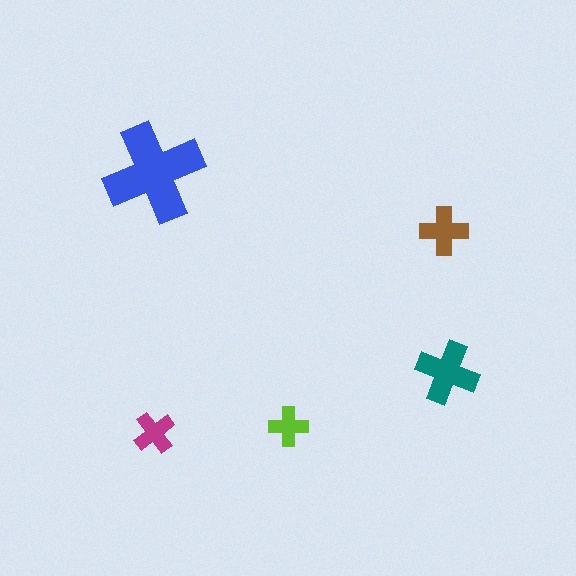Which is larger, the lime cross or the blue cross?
The blue one.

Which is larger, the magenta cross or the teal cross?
The teal one.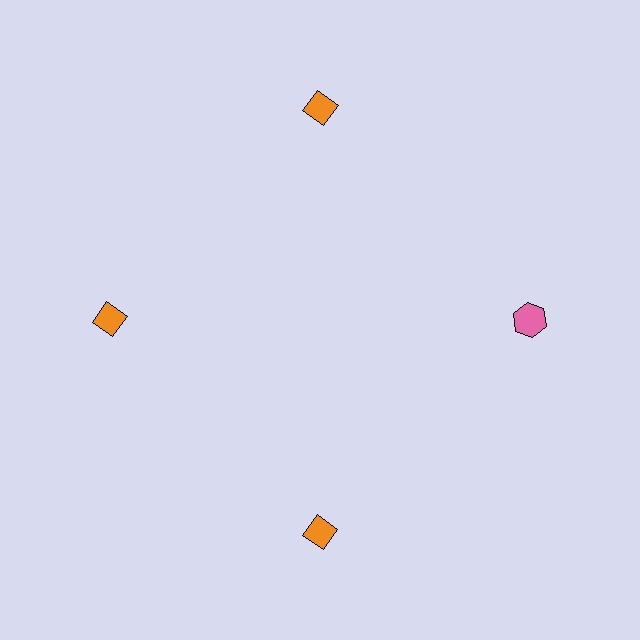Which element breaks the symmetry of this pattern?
The pink hexagon at roughly the 3 o'clock position breaks the symmetry. All other shapes are orange diamonds.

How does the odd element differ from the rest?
It differs in both color (pink instead of orange) and shape (hexagon instead of diamond).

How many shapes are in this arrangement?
There are 4 shapes arranged in a ring pattern.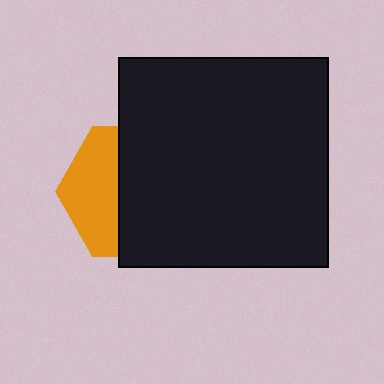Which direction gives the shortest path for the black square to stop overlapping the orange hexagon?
Moving right gives the shortest separation.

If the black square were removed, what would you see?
You would see the complete orange hexagon.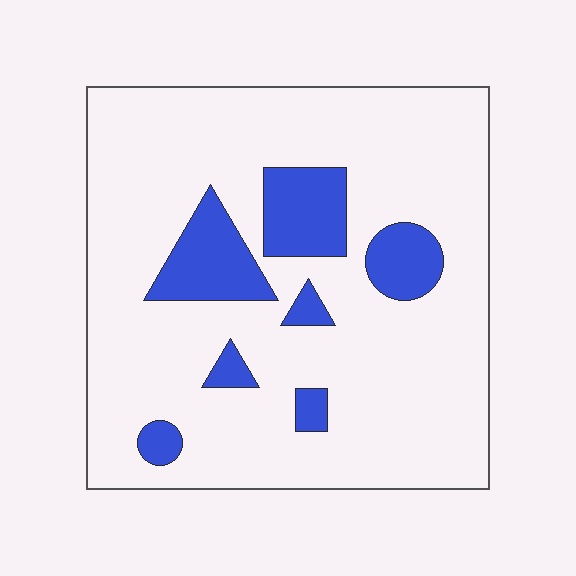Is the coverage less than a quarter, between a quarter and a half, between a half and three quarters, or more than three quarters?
Less than a quarter.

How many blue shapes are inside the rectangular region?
7.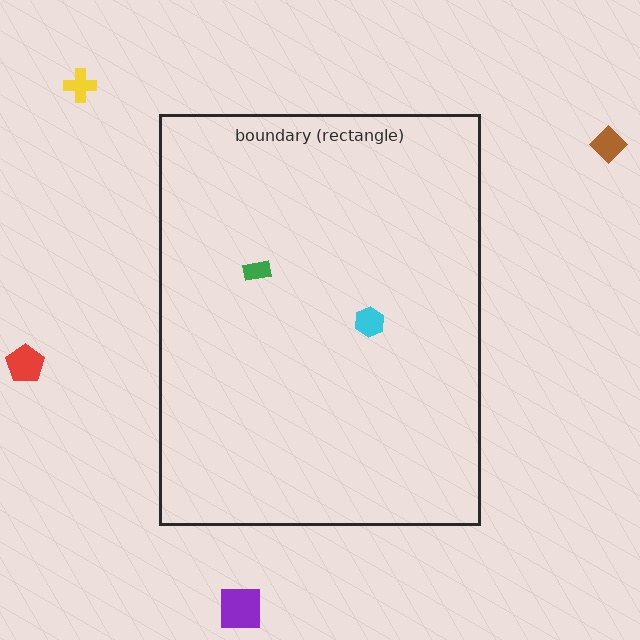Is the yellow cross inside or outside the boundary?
Outside.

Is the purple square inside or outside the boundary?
Outside.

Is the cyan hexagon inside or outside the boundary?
Inside.